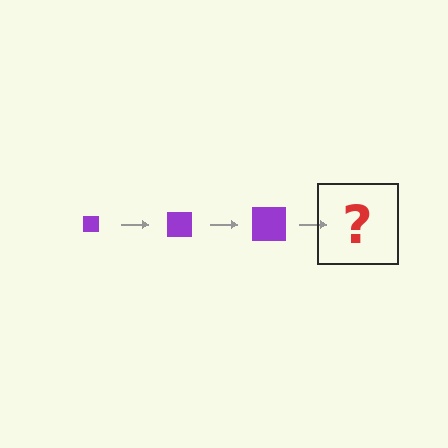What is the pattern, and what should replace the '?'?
The pattern is that the square gets progressively larger each step. The '?' should be a purple square, larger than the previous one.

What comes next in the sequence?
The next element should be a purple square, larger than the previous one.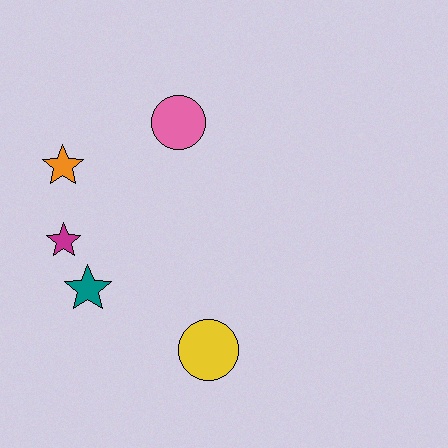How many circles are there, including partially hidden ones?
There are 2 circles.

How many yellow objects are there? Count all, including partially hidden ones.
There is 1 yellow object.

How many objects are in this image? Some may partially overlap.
There are 5 objects.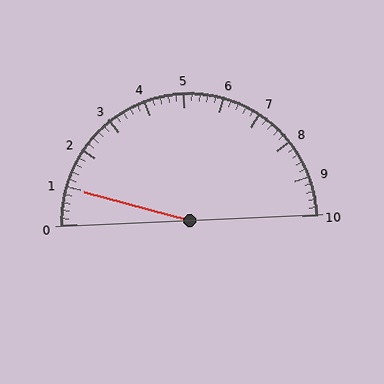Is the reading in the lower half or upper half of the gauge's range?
The reading is in the lower half of the range (0 to 10).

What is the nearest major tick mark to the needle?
The nearest major tick mark is 1.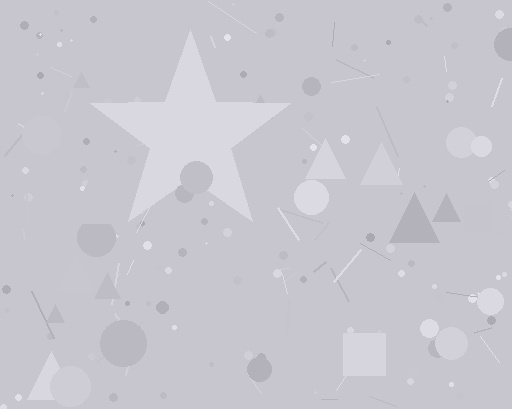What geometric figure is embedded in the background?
A star is embedded in the background.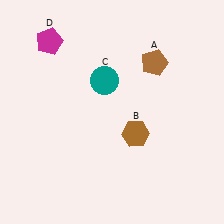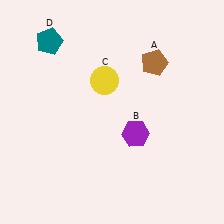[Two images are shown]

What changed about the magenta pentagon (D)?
In Image 1, D is magenta. In Image 2, it changed to teal.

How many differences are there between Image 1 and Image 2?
There are 3 differences between the two images.